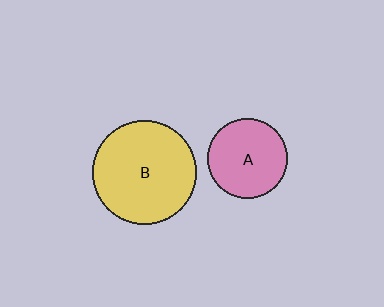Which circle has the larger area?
Circle B (yellow).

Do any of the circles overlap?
No, none of the circles overlap.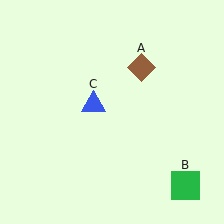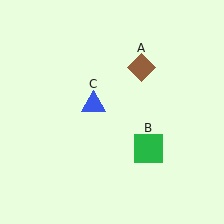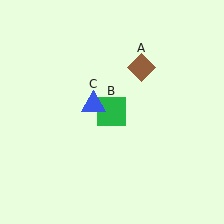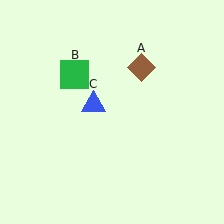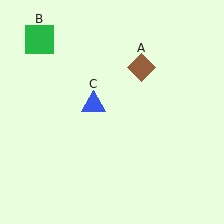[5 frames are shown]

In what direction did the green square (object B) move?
The green square (object B) moved up and to the left.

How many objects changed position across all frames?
1 object changed position: green square (object B).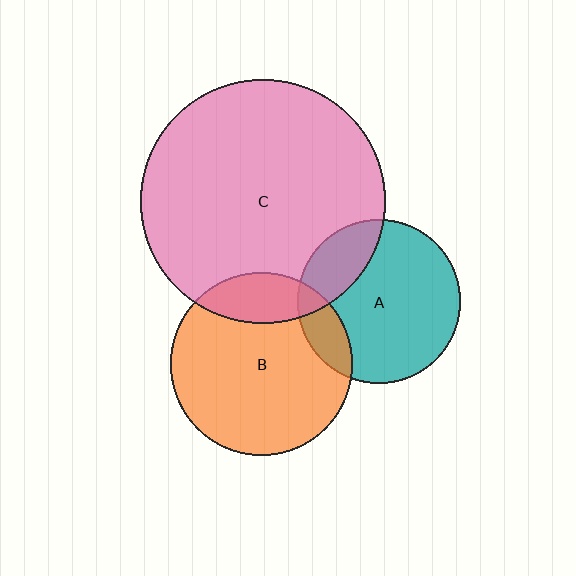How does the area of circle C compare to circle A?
Approximately 2.2 times.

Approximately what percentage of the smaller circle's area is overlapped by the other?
Approximately 20%.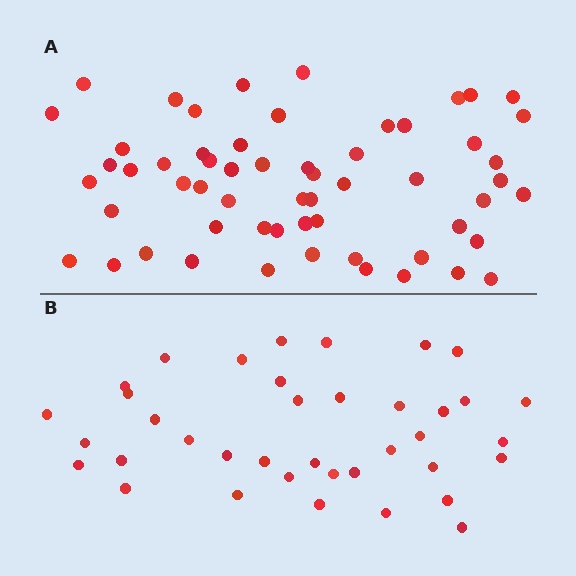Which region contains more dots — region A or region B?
Region A (the top region) has more dots.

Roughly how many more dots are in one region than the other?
Region A has approximately 20 more dots than region B.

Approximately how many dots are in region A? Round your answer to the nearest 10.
About 60 dots. (The exact count is 58, which rounds to 60.)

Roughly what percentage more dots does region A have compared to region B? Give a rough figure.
About 55% more.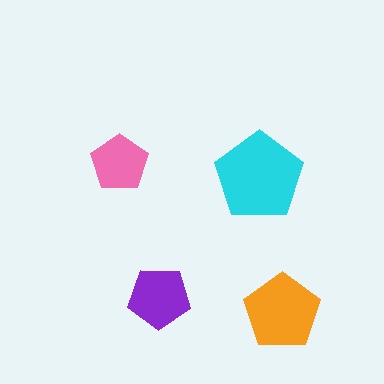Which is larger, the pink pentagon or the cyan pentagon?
The cyan one.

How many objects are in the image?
There are 4 objects in the image.